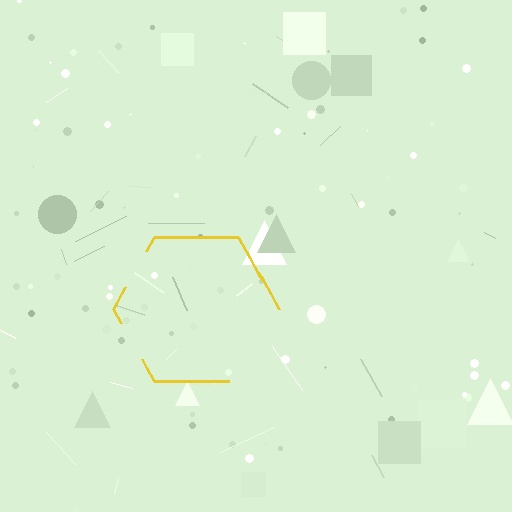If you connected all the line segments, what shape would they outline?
They would outline a hexagon.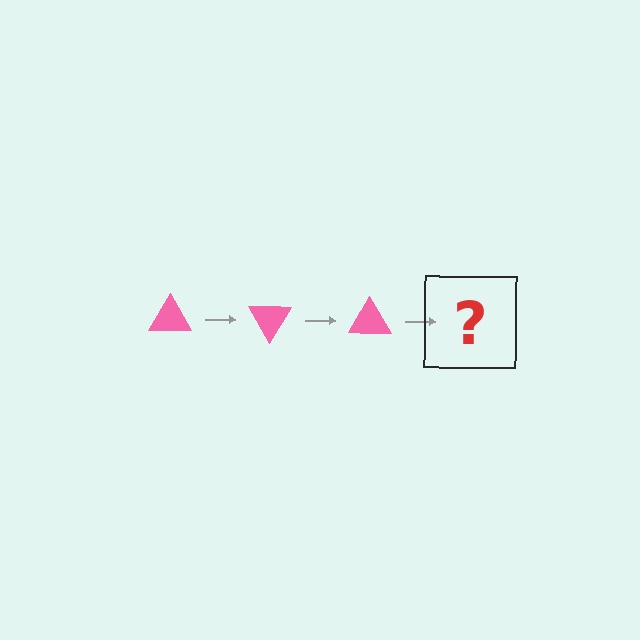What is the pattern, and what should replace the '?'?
The pattern is that the triangle rotates 60 degrees each step. The '?' should be a pink triangle rotated 180 degrees.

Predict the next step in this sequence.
The next step is a pink triangle rotated 180 degrees.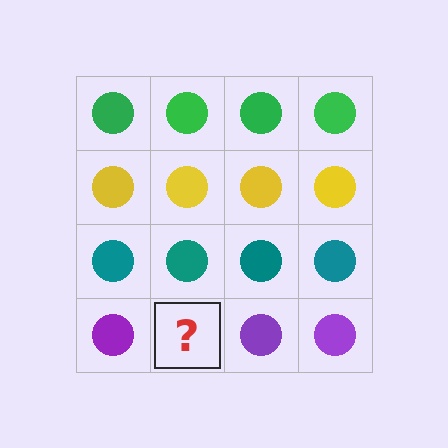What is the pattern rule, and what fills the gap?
The rule is that each row has a consistent color. The gap should be filled with a purple circle.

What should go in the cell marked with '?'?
The missing cell should contain a purple circle.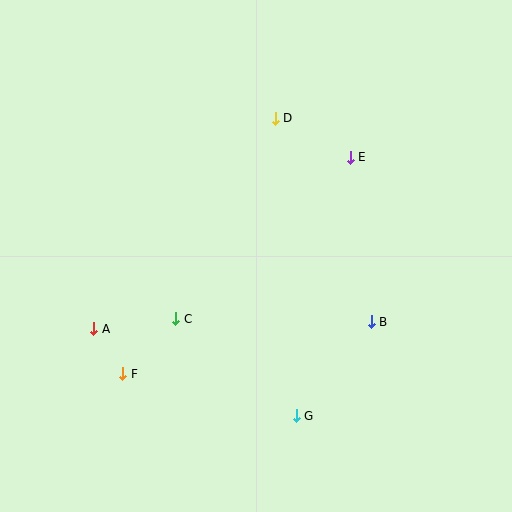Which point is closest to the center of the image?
Point C at (176, 319) is closest to the center.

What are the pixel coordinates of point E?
Point E is at (350, 158).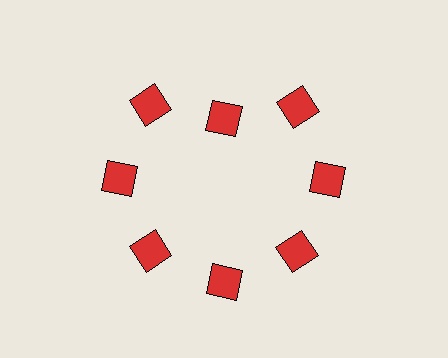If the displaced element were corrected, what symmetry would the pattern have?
It would have 8-fold rotational symmetry — the pattern would map onto itself every 45 degrees.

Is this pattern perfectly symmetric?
No. The 8 red diamonds are arranged in a ring, but one element near the 12 o'clock position is pulled inward toward the center, breaking the 8-fold rotational symmetry.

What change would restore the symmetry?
The symmetry would be restored by moving it outward, back onto the ring so that all 8 diamonds sit at equal angles and equal distance from the center.